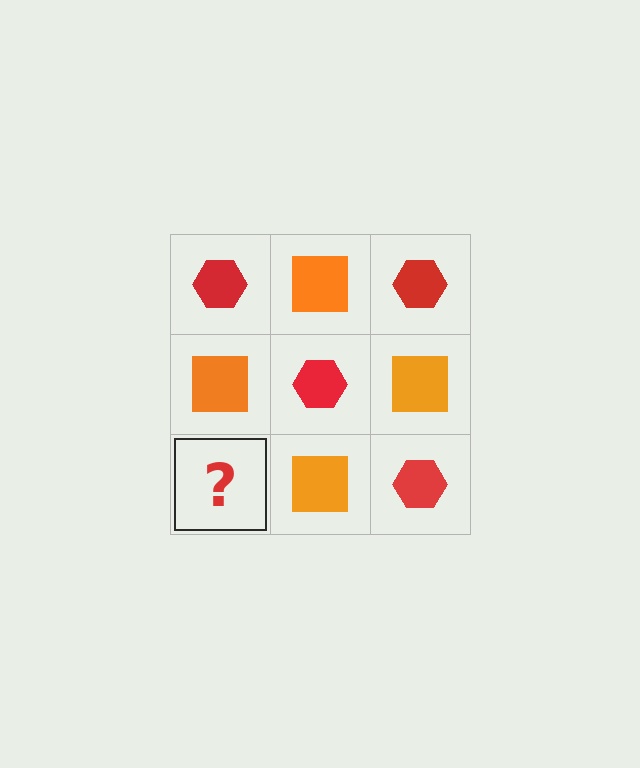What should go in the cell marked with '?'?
The missing cell should contain a red hexagon.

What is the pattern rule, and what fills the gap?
The rule is that it alternates red hexagon and orange square in a checkerboard pattern. The gap should be filled with a red hexagon.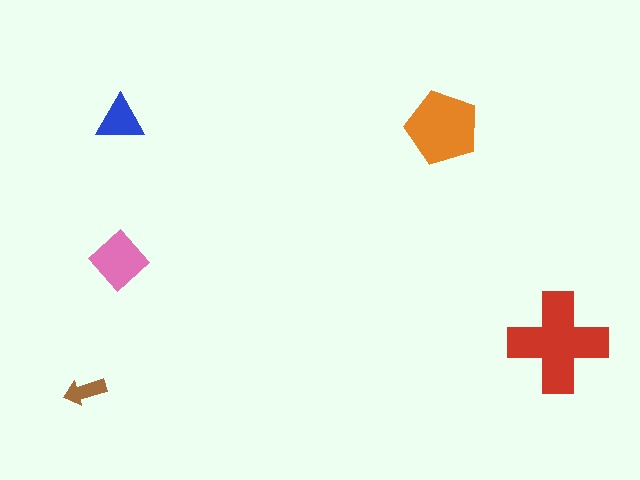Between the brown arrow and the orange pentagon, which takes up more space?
The orange pentagon.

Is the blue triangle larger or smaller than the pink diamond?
Smaller.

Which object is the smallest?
The brown arrow.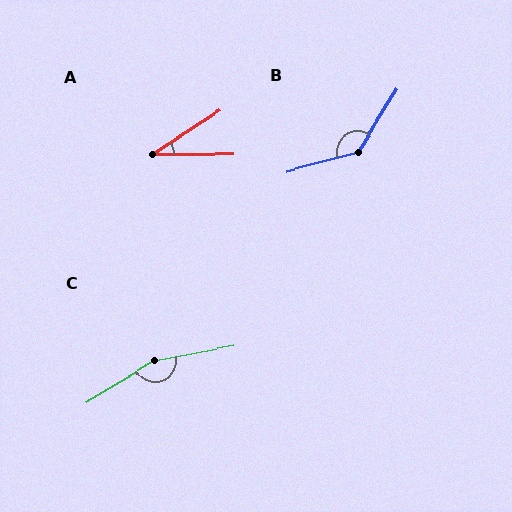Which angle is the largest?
C, at approximately 159 degrees.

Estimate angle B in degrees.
Approximately 136 degrees.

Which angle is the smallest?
A, at approximately 33 degrees.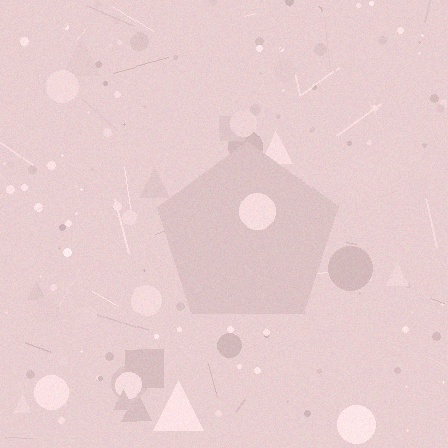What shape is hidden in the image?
A pentagon is hidden in the image.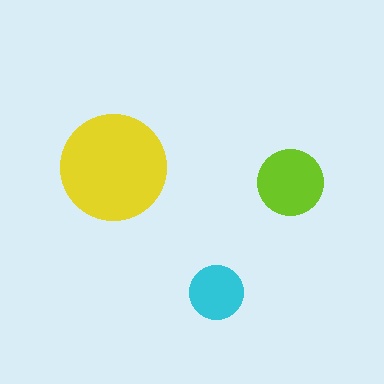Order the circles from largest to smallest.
the yellow one, the lime one, the cyan one.